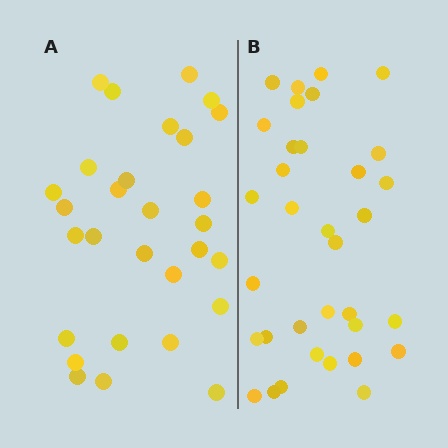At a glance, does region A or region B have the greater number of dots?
Region B (the right region) has more dots.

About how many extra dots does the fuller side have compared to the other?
Region B has about 5 more dots than region A.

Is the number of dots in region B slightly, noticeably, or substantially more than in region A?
Region B has only slightly more — the two regions are fairly close. The ratio is roughly 1.2 to 1.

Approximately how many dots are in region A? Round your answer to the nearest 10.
About 30 dots. (The exact count is 29, which rounds to 30.)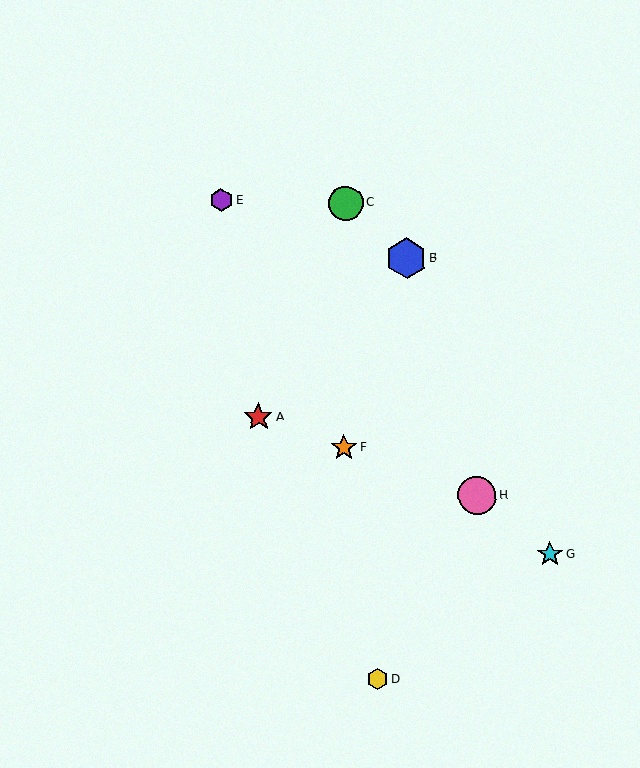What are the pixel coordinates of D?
Object D is at (377, 679).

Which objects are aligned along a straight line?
Objects A, F, H are aligned along a straight line.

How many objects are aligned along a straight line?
3 objects (A, F, H) are aligned along a straight line.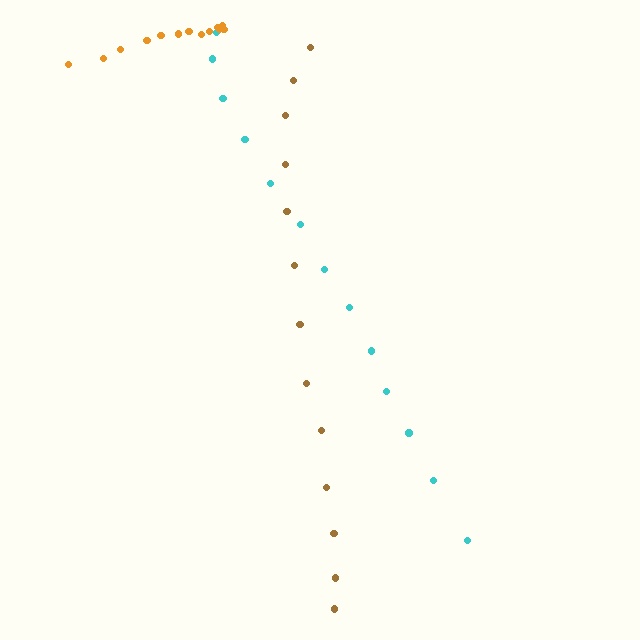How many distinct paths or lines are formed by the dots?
There are 3 distinct paths.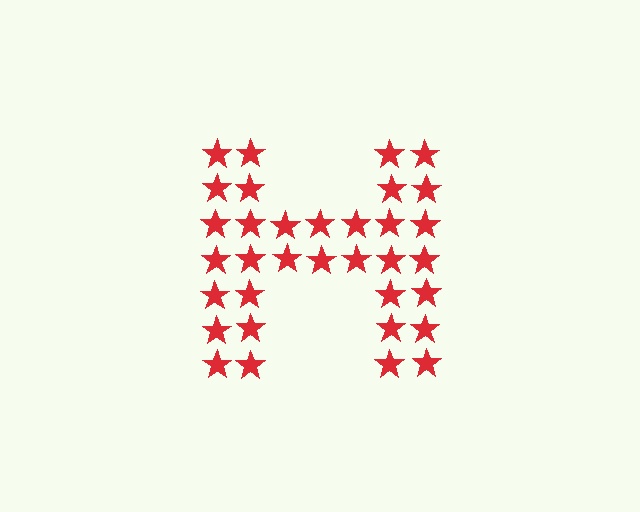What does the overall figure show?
The overall figure shows the letter H.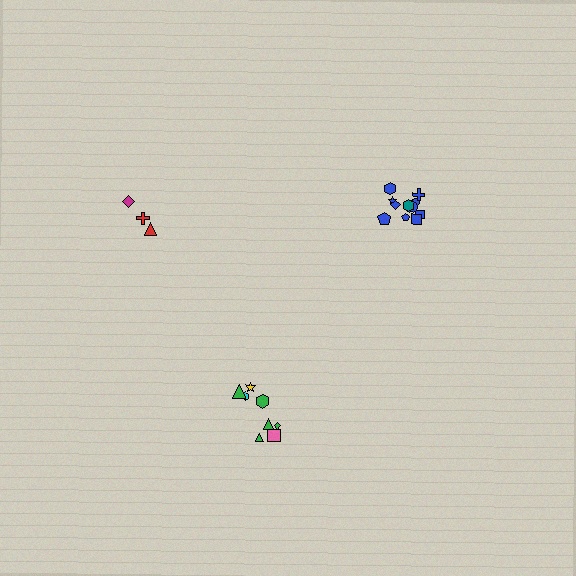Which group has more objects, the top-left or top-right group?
The top-right group.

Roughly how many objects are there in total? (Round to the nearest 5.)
Roughly 25 objects in total.